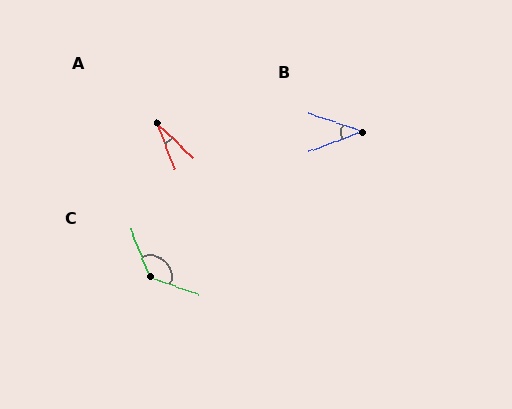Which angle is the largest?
C, at approximately 130 degrees.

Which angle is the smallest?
A, at approximately 26 degrees.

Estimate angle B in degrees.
Approximately 40 degrees.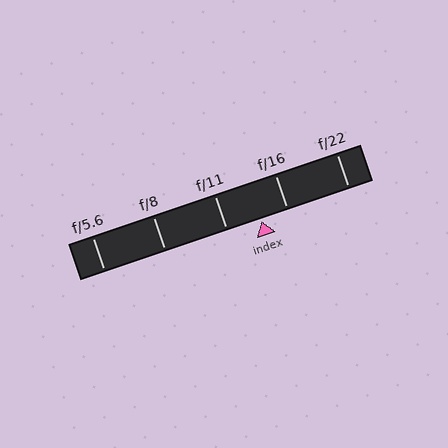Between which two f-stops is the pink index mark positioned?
The index mark is between f/11 and f/16.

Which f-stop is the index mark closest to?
The index mark is closest to f/16.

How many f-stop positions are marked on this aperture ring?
There are 5 f-stop positions marked.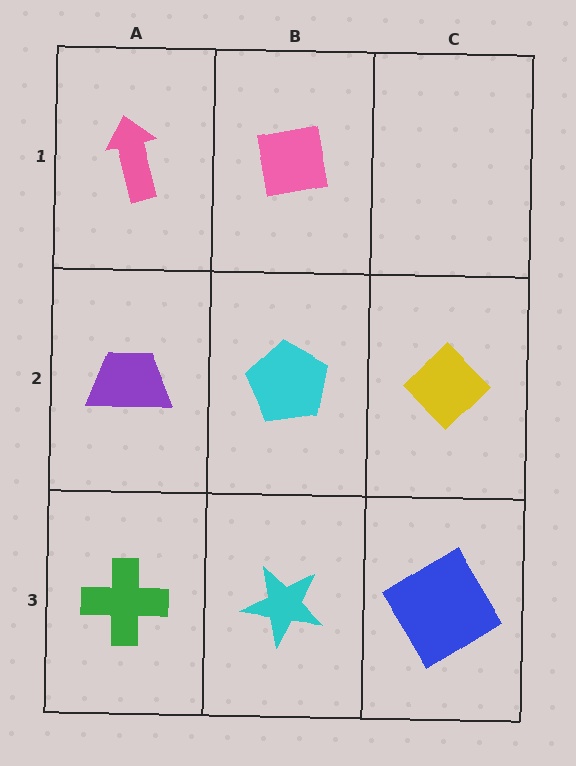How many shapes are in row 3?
3 shapes.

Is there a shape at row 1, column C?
No, that cell is empty.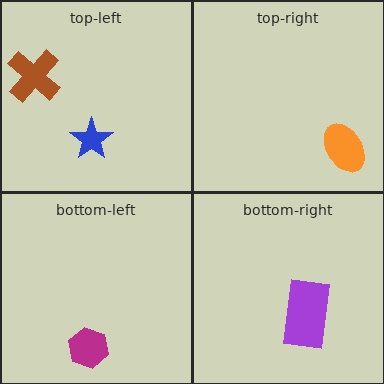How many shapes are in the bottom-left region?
1.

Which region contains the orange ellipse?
The top-right region.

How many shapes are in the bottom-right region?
1.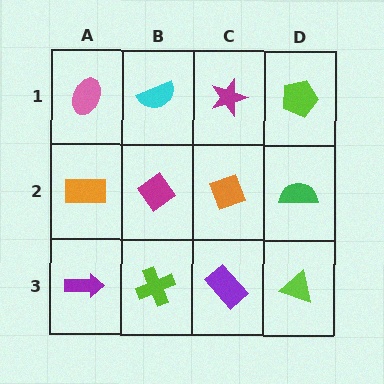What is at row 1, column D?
A lime pentagon.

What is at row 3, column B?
A lime cross.